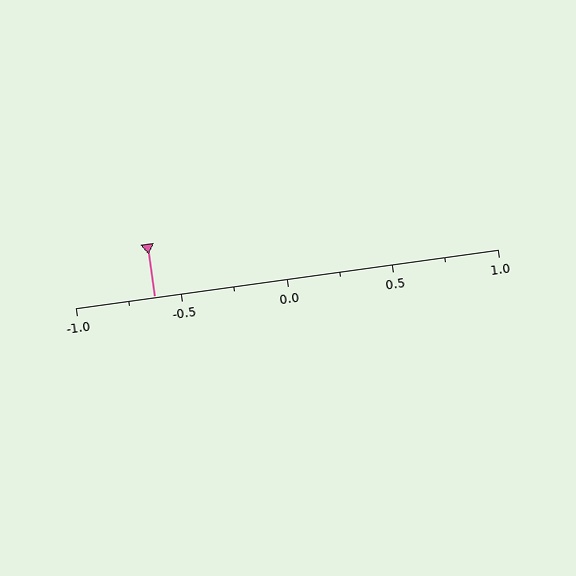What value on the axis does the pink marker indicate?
The marker indicates approximately -0.62.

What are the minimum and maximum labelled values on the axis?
The axis runs from -1.0 to 1.0.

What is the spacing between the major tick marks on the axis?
The major ticks are spaced 0.5 apart.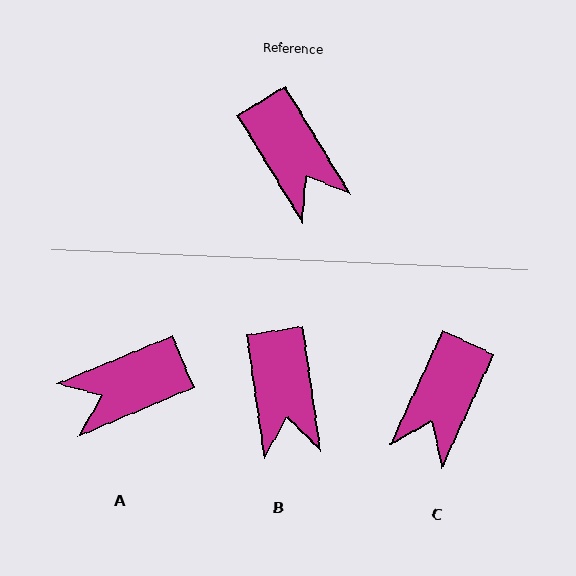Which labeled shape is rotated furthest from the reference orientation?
A, about 98 degrees away.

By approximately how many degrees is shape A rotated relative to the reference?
Approximately 98 degrees clockwise.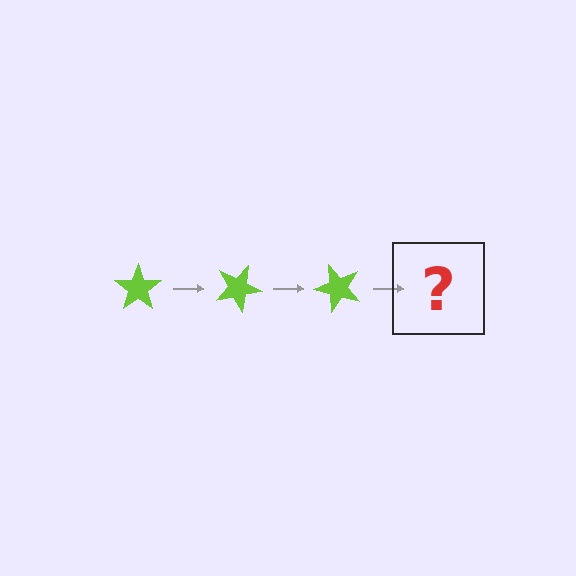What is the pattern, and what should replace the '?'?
The pattern is that the star rotates 25 degrees each step. The '?' should be a lime star rotated 75 degrees.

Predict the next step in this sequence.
The next step is a lime star rotated 75 degrees.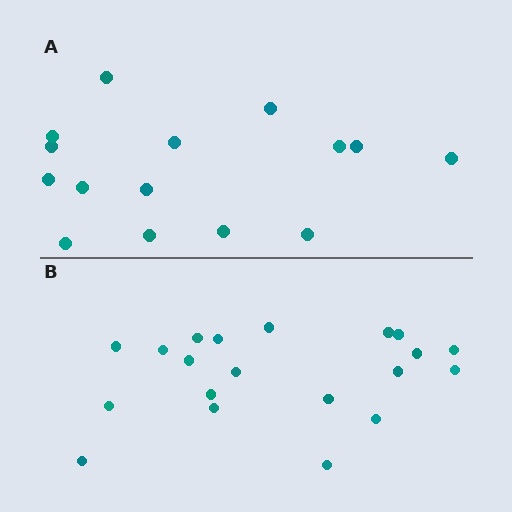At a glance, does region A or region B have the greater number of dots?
Region B (the bottom region) has more dots.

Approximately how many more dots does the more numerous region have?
Region B has about 5 more dots than region A.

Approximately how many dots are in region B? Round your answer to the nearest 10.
About 20 dots.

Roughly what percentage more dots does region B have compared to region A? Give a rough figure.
About 35% more.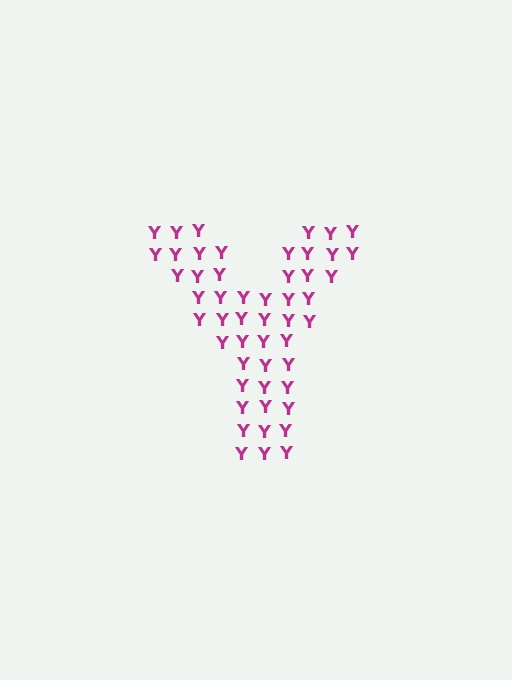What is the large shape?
The large shape is the letter Y.